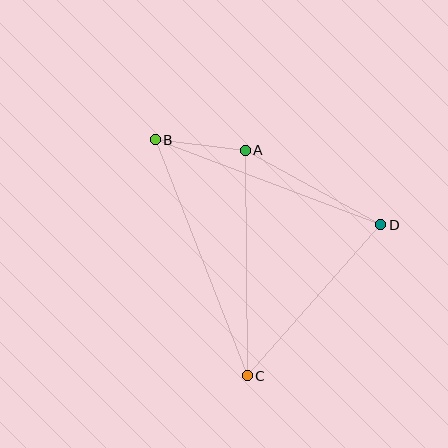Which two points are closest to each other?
Points A and B are closest to each other.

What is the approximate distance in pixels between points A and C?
The distance between A and C is approximately 225 pixels.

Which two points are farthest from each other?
Points B and C are farthest from each other.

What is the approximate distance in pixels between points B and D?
The distance between B and D is approximately 241 pixels.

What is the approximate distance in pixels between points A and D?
The distance between A and D is approximately 155 pixels.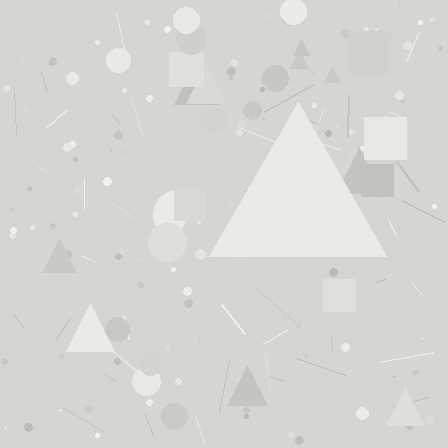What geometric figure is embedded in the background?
A triangle is embedded in the background.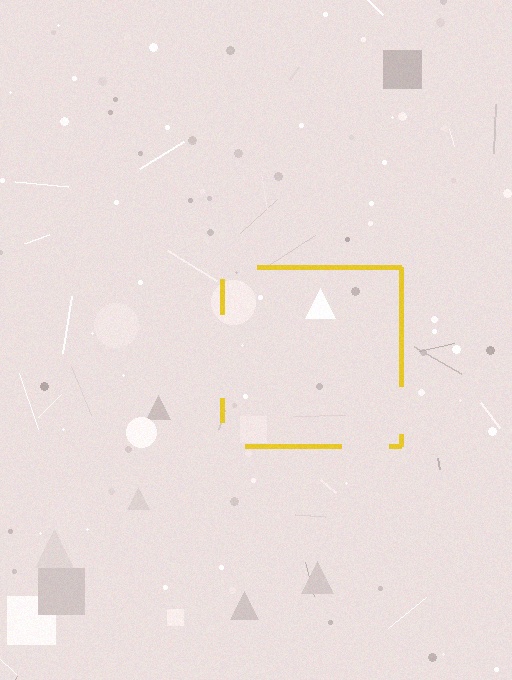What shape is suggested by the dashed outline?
The dashed outline suggests a square.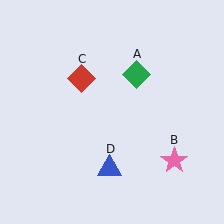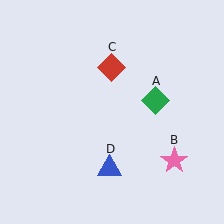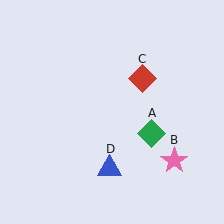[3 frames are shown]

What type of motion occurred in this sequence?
The green diamond (object A), red diamond (object C) rotated clockwise around the center of the scene.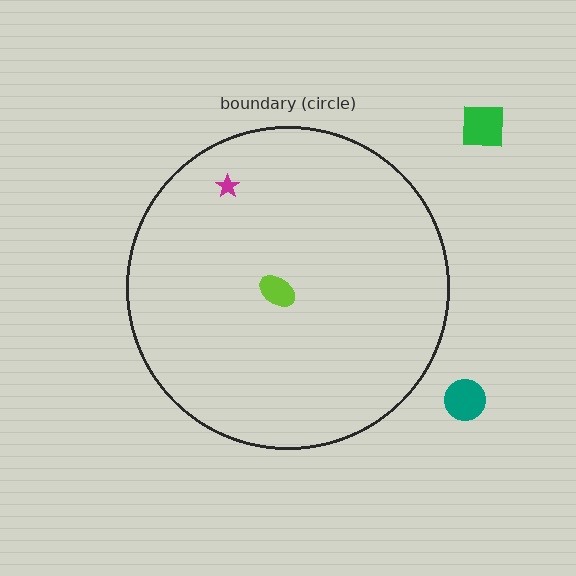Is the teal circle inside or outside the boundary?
Outside.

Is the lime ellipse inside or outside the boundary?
Inside.